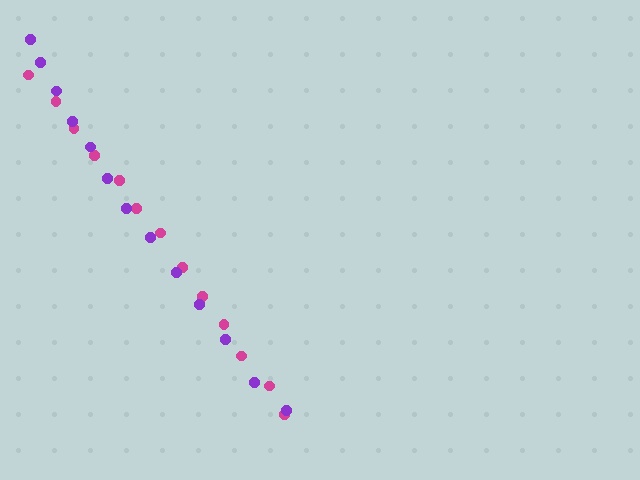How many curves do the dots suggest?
There are 2 distinct paths.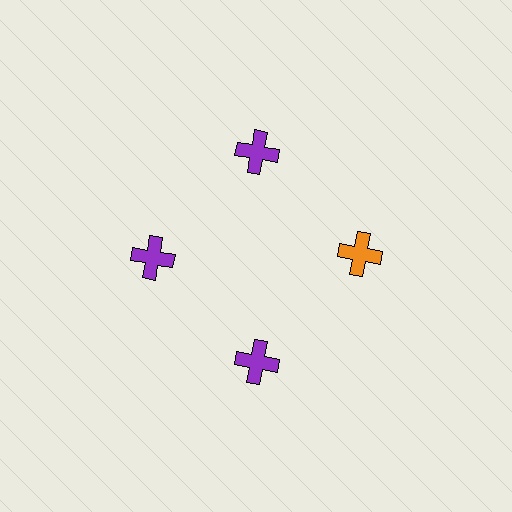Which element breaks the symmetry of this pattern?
The orange cross at roughly the 3 o'clock position breaks the symmetry. All other shapes are purple crosses.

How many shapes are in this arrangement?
There are 4 shapes arranged in a ring pattern.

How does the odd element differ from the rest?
It has a different color: orange instead of purple.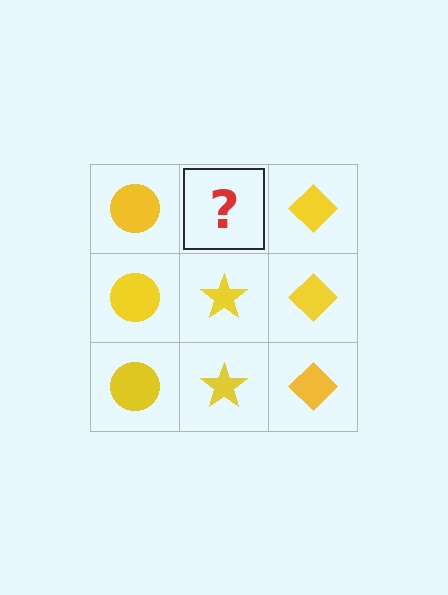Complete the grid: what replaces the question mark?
The question mark should be replaced with a yellow star.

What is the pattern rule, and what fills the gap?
The rule is that each column has a consistent shape. The gap should be filled with a yellow star.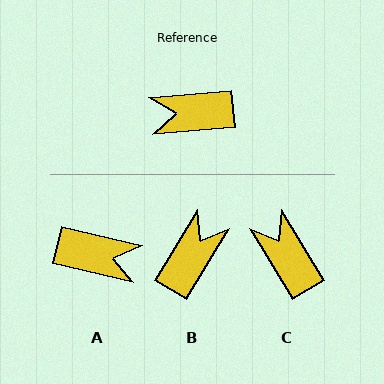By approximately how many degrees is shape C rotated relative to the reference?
Approximately 64 degrees clockwise.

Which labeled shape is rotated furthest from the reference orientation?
A, about 162 degrees away.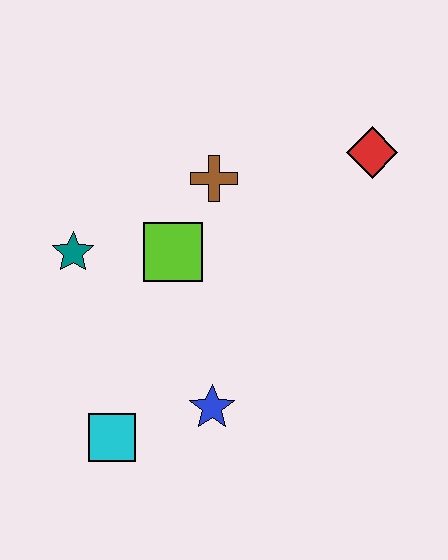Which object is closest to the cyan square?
The blue star is closest to the cyan square.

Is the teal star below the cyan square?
No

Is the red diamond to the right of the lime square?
Yes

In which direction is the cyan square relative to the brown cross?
The cyan square is below the brown cross.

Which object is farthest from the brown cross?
The cyan square is farthest from the brown cross.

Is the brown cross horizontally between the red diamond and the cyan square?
Yes